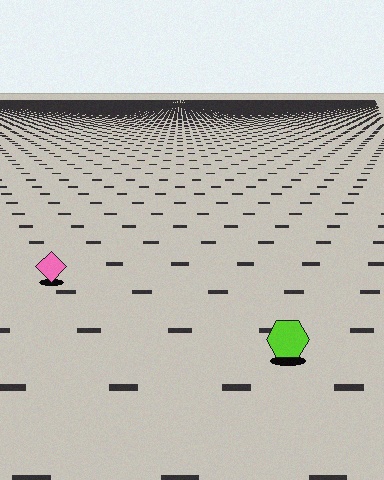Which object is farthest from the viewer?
The pink diamond is farthest from the viewer. It appears smaller and the ground texture around it is denser.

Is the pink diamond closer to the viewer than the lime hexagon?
No. The lime hexagon is closer — you can tell from the texture gradient: the ground texture is coarser near it.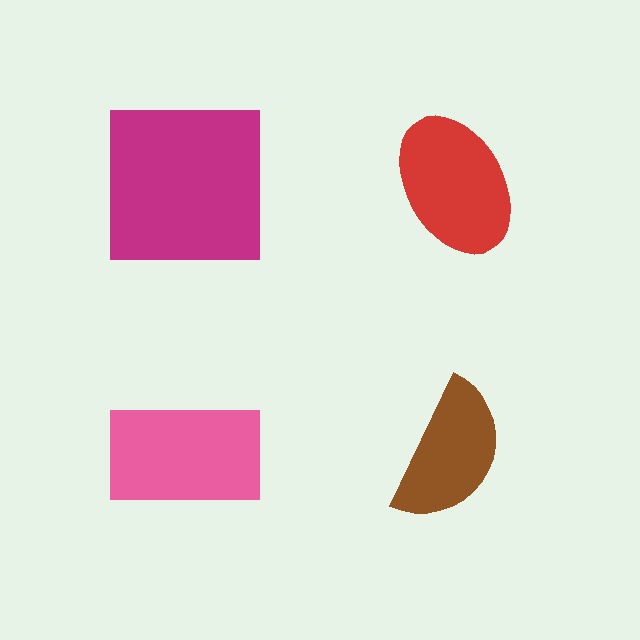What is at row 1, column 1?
A magenta square.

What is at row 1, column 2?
A red ellipse.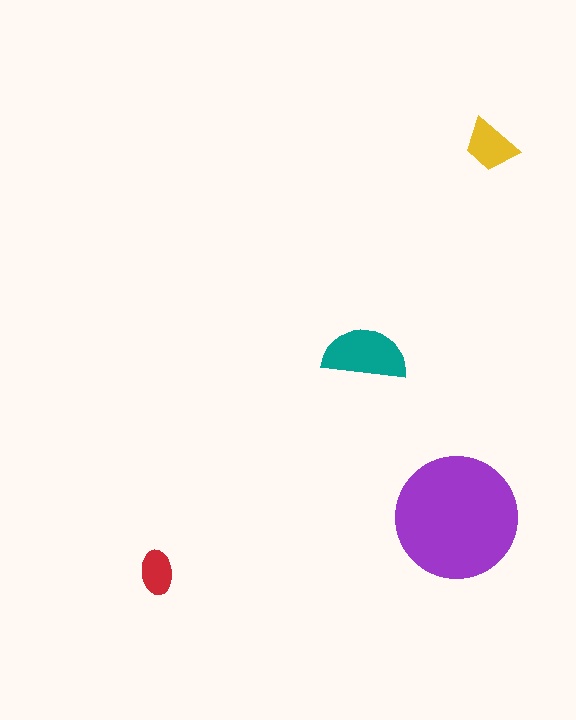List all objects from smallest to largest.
The red ellipse, the yellow trapezoid, the teal semicircle, the purple circle.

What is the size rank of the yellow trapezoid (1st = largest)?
3rd.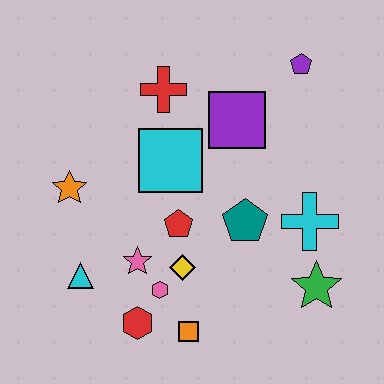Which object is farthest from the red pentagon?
The purple pentagon is farthest from the red pentagon.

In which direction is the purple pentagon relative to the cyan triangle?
The purple pentagon is to the right of the cyan triangle.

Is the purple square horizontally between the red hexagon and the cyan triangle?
No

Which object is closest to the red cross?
The cyan square is closest to the red cross.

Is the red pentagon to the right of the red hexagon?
Yes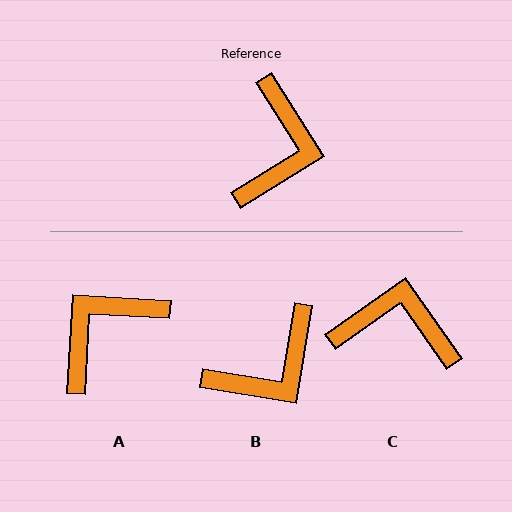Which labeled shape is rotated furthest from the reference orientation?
A, about 145 degrees away.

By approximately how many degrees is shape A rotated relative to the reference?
Approximately 145 degrees counter-clockwise.